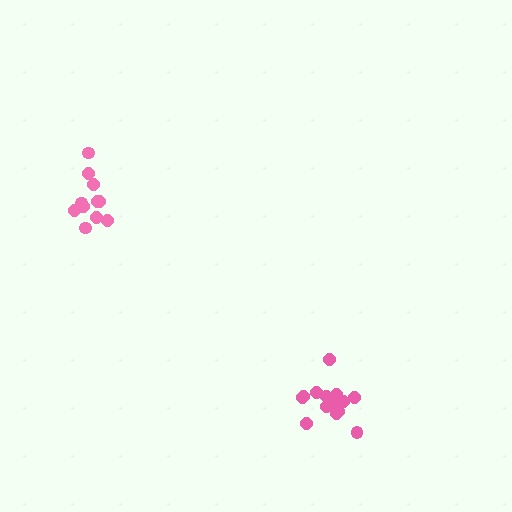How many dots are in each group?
Group 1: 17 dots, Group 2: 11 dots (28 total).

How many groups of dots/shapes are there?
There are 2 groups.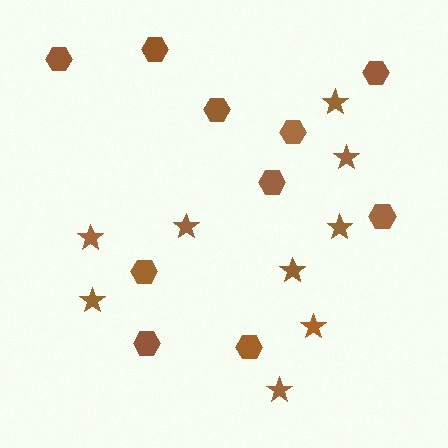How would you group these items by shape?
There are 2 groups: one group of hexagons (10) and one group of stars (9).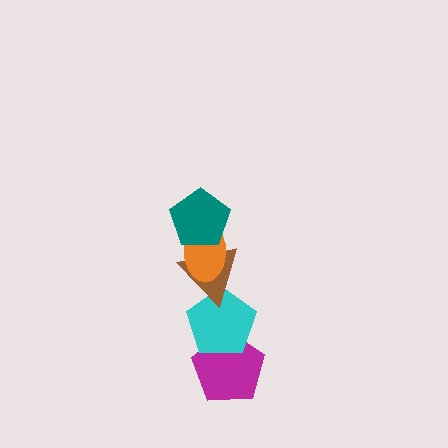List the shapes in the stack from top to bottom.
From top to bottom: the teal pentagon, the orange ellipse, the brown triangle, the cyan pentagon, the magenta pentagon.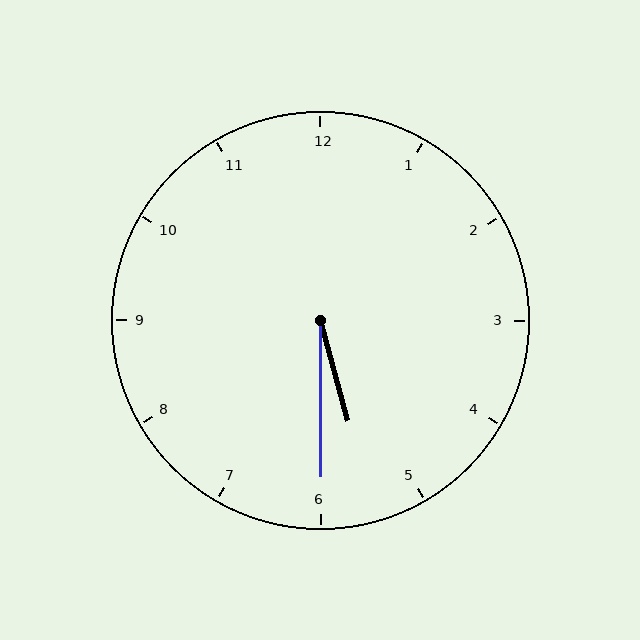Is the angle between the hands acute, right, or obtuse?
It is acute.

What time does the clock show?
5:30.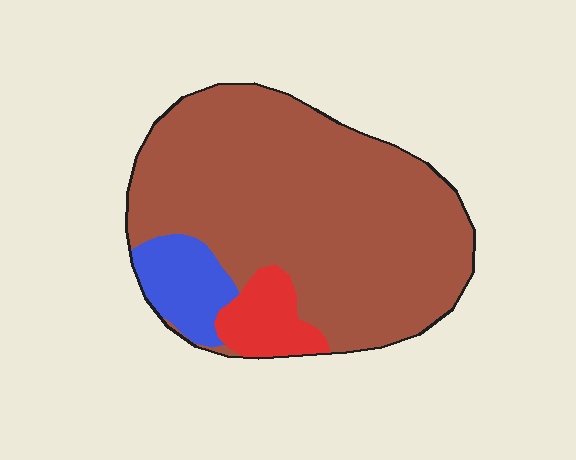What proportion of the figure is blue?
Blue takes up less than a sixth of the figure.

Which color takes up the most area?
Brown, at roughly 80%.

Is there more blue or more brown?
Brown.